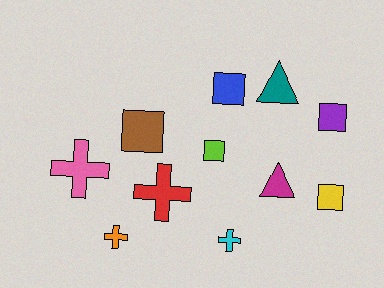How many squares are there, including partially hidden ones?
There are 5 squares.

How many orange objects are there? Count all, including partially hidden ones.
There is 1 orange object.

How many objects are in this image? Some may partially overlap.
There are 11 objects.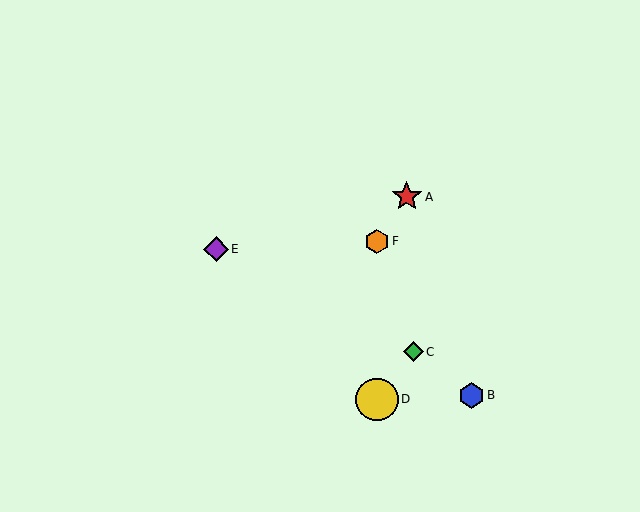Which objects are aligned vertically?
Objects D, F are aligned vertically.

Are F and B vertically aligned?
No, F is at x≈377 and B is at x≈472.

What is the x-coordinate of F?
Object F is at x≈377.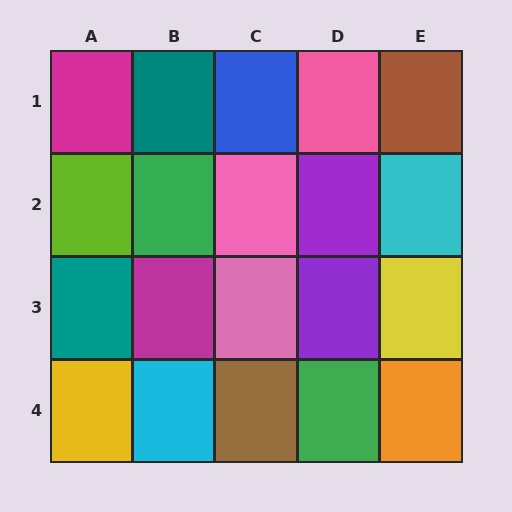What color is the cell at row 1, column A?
Magenta.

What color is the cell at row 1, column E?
Brown.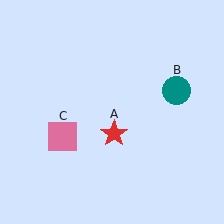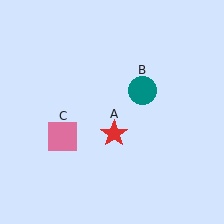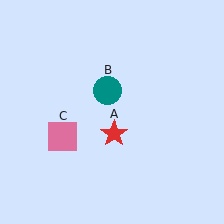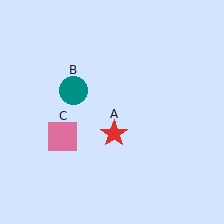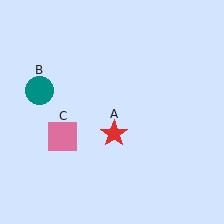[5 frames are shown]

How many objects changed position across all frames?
1 object changed position: teal circle (object B).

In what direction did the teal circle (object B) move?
The teal circle (object B) moved left.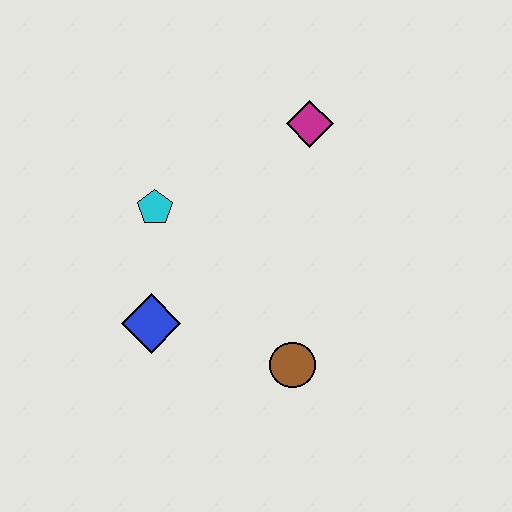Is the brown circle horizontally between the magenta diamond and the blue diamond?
Yes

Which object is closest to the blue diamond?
The cyan pentagon is closest to the blue diamond.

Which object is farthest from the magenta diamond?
The blue diamond is farthest from the magenta diamond.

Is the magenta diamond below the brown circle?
No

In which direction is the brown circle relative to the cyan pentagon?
The brown circle is below the cyan pentagon.